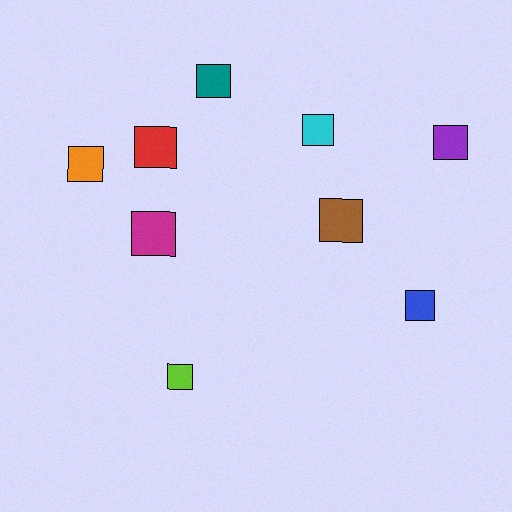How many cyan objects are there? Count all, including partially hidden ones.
There is 1 cyan object.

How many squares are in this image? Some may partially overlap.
There are 9 squares.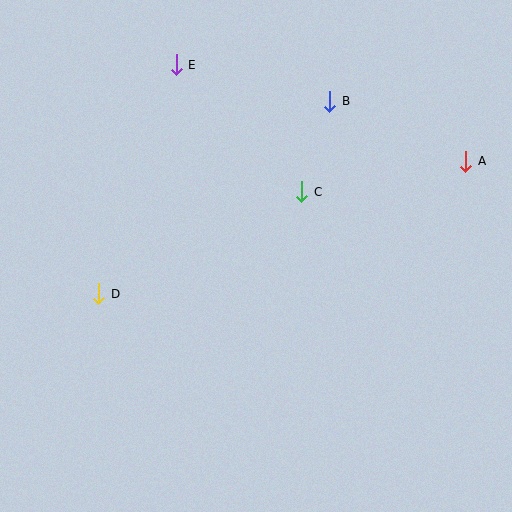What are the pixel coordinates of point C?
Point C is at (302, 192).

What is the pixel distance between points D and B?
The distance between D and B is 301 pixels.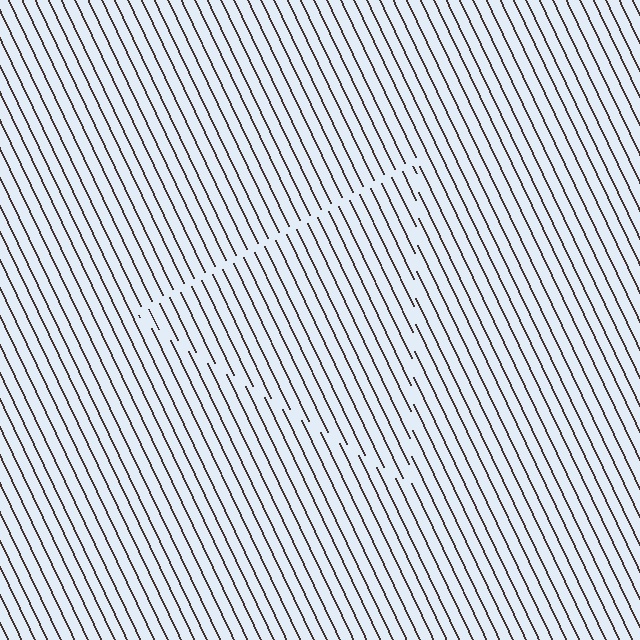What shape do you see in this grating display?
An illusory triangle. The interior of the shape contains the same grating, shifted by half a period — the contour is defined by the phase discontinuity where line-ends from the inner and outer gratings abut.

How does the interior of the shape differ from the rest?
The interior of the shape contains the same grating, shifted by half a period — the contour is defined by the phase discontinuity where line-ends from the inner and outer gratings abut.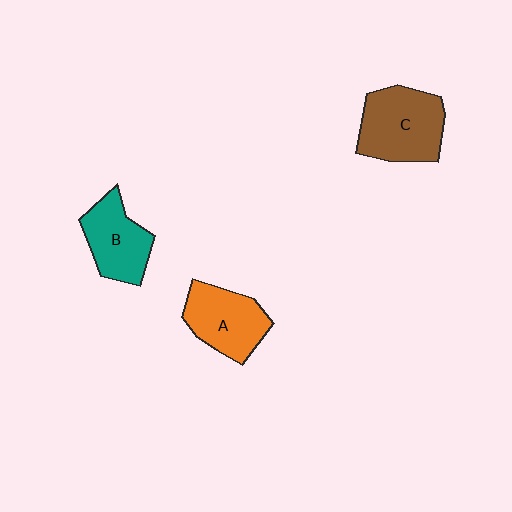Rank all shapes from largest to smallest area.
From largest to smallest: C (brown), A (orange), B (teal).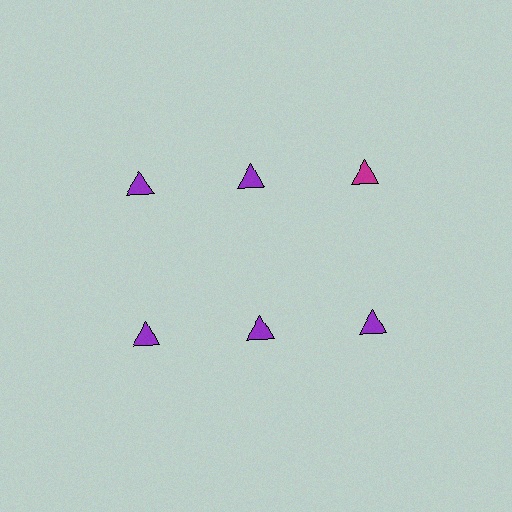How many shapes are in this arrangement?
There are 6 shapes arranged in a grid pattern.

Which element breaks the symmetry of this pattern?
The magenta triangle in the top row, center column breaks the symmetry. All other shapes are purple triangles.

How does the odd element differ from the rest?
It has a different color: magenta instead of purple.